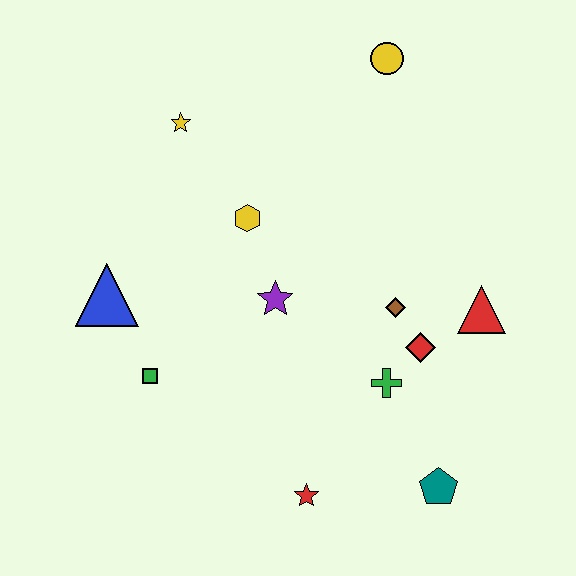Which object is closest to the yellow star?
The yellow hexagon is closest to the yellow star.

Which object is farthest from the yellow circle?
The red star is farthest from the yellow circle.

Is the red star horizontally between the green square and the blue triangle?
No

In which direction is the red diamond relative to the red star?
The red diamond is above the red star.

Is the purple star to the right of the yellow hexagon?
Yes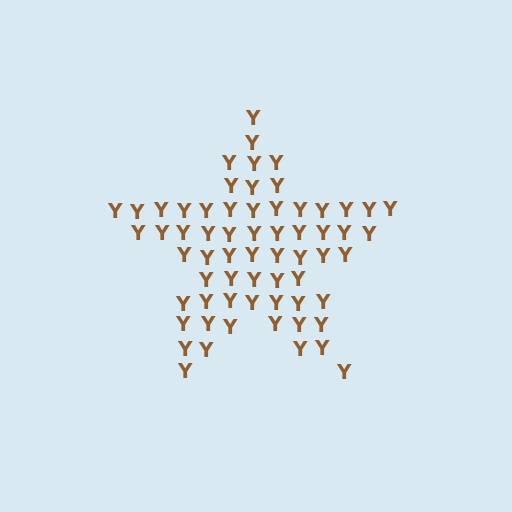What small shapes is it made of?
It is made of small letter Y's.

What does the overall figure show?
The overall figure shows a star.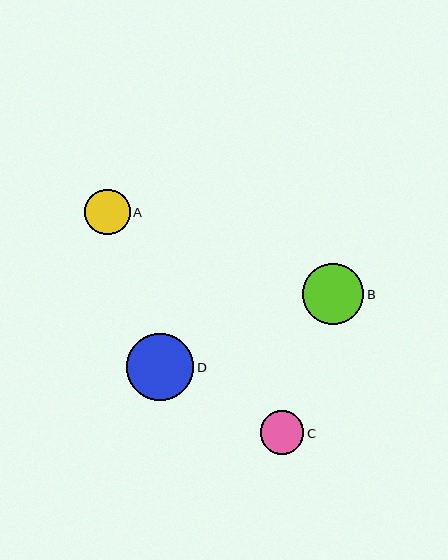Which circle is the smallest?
Circle C is the smallest with a size of approximately 44 pixels.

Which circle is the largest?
Circle D is the largest with a size of approximately 67 pixels.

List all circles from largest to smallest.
From largest to smallest: D, B, A, C.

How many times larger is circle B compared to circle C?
Circle B is approximately 1.4 times the size of circle C.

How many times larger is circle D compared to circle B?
Circle D is approximately 1.1 times the size of circle B.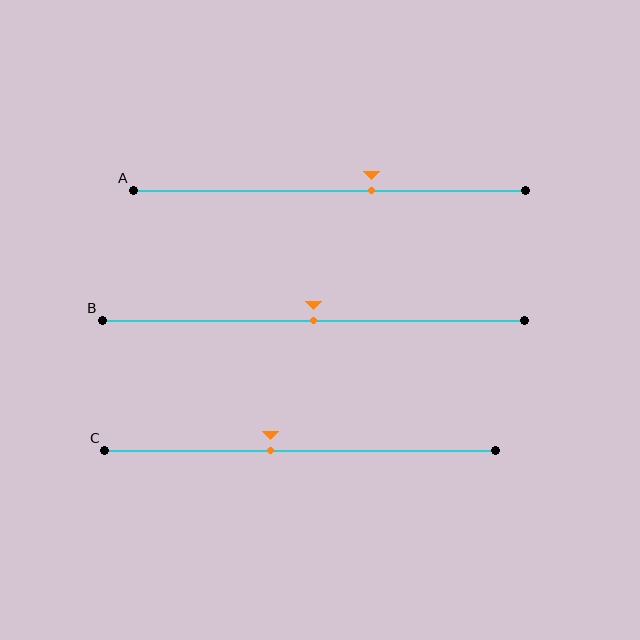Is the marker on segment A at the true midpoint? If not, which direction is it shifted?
No, the marker on segment A is shifted to the right by about 11% of the segment length.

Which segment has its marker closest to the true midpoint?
Segment B has its marker closest to the true midpoint.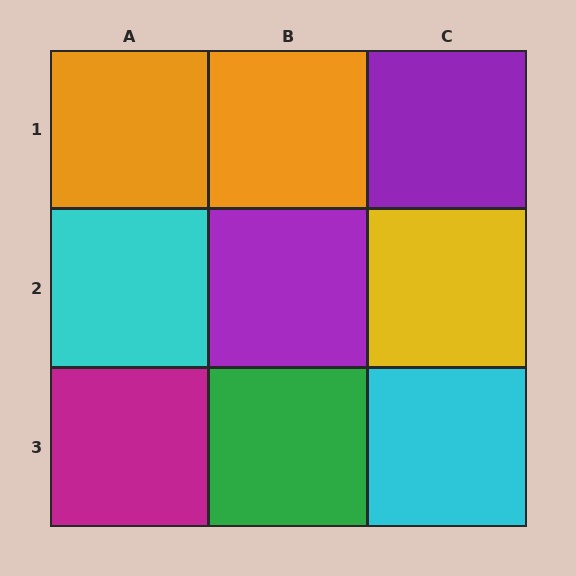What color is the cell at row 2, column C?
Yellow.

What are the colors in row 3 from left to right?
Magenta, green, cyan.